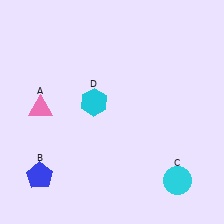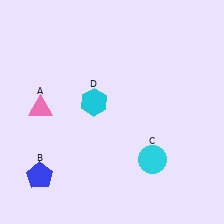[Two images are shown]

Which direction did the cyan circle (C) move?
The cyan circle (C) moved left.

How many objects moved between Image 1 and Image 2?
1 object moved between the two images.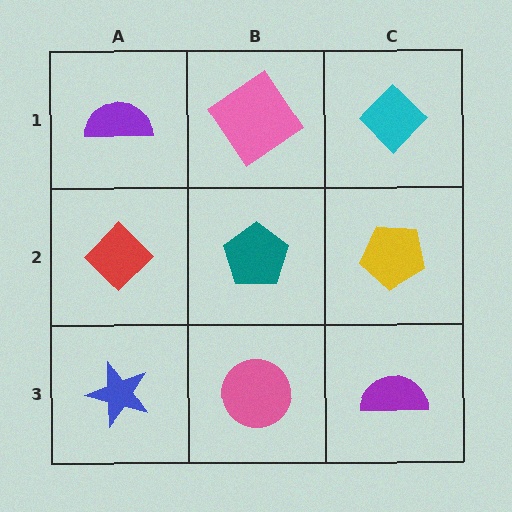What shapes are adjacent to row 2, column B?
A pink diamond (row 1, column B), a pink circle (row 3, column B), a red diamond (row 2, column A), a yellow pentagon (row 2, column C).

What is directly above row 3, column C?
A yellow pentagon.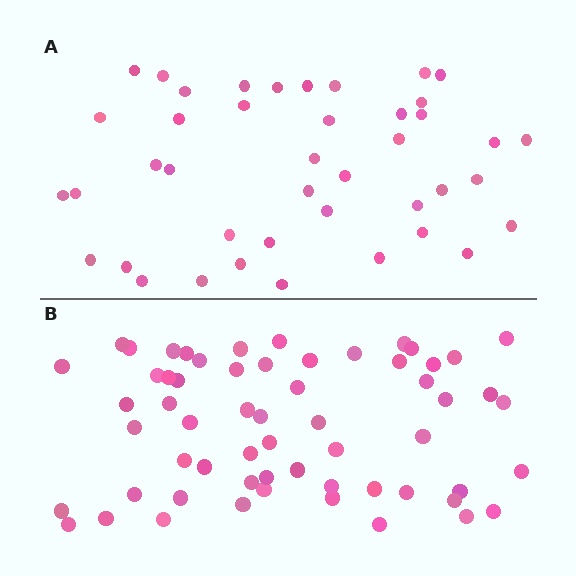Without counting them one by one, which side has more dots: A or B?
Region B (the bottom region) has more dots.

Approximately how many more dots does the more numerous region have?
Region B has approximately 20 more dots than region A.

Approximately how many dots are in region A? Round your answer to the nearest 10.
About 40 dots. (The exact count is 42, which rounds to 40.)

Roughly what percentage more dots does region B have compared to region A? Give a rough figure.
About 45% more.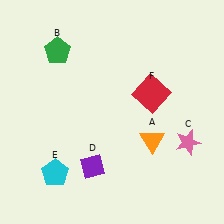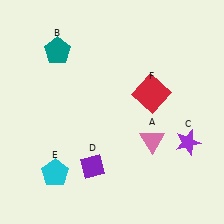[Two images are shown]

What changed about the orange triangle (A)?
In Image 1, A is orange. In Image 2, it changed to pink.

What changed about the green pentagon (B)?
In Image 1, B is green. In Image 2, it changed to teal.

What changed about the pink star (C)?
In Image 1, C is pink. In Image 2, it changed to purple.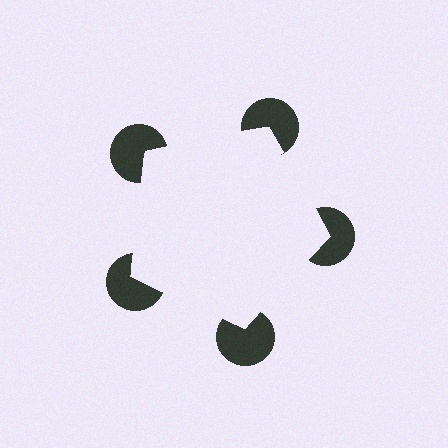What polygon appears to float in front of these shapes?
An illusory pentagon — its edges are inferred from the aligned wedge cuts in the pac-man discs, not physically drawn.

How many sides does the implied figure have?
5 sides.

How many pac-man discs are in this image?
There are 5 — one at each vertex of the illusory pentagon.